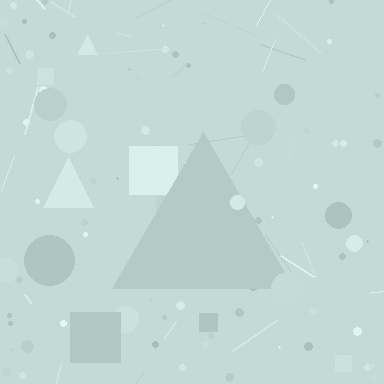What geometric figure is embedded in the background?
A triangle is embedded in the background.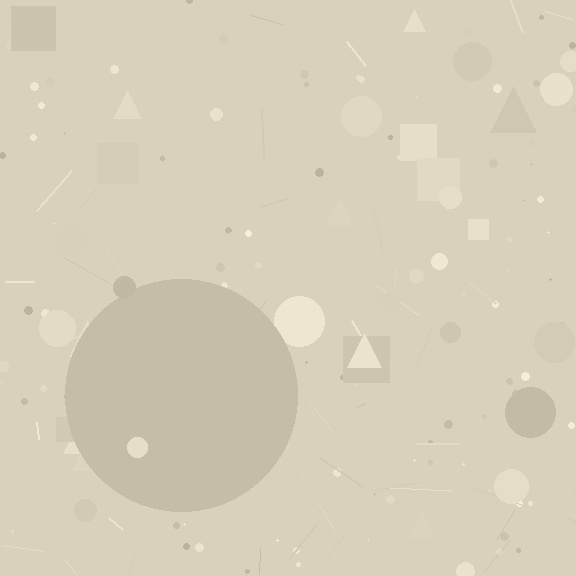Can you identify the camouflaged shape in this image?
The camouflaged shape is a circle.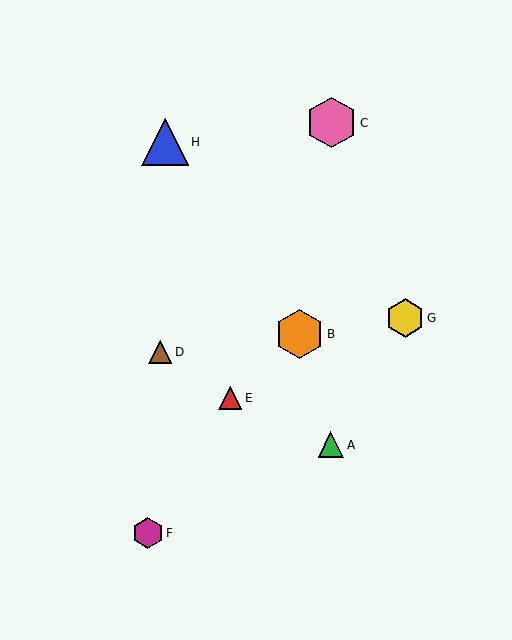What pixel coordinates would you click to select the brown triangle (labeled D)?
Click at (160, 352) to select the brown triangle D.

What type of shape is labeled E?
Shape E is a red triangle.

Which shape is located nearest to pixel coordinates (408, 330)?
The yellow hexagon (labeled G) at (405, 318) is nearest to that location.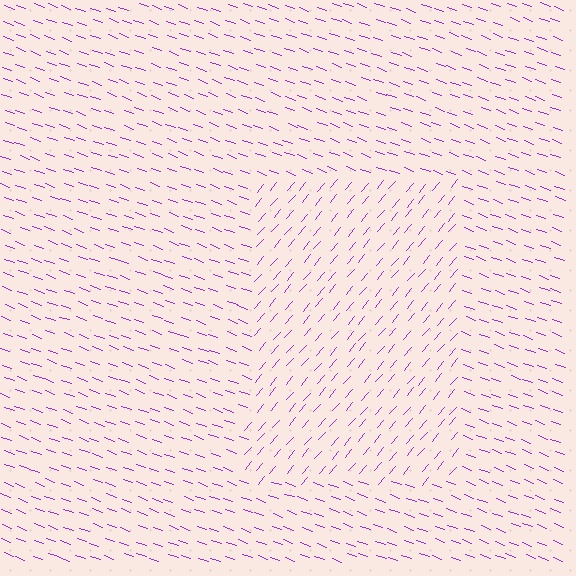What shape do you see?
I see a rectangle.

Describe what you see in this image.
The image is filled with small purple line segments. A rectangle region in the image has lines oriented differently from the surrounding lines, creating a visible texture boundary.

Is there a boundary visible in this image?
Yes, there is a texture boundary formed by a change in line orientation.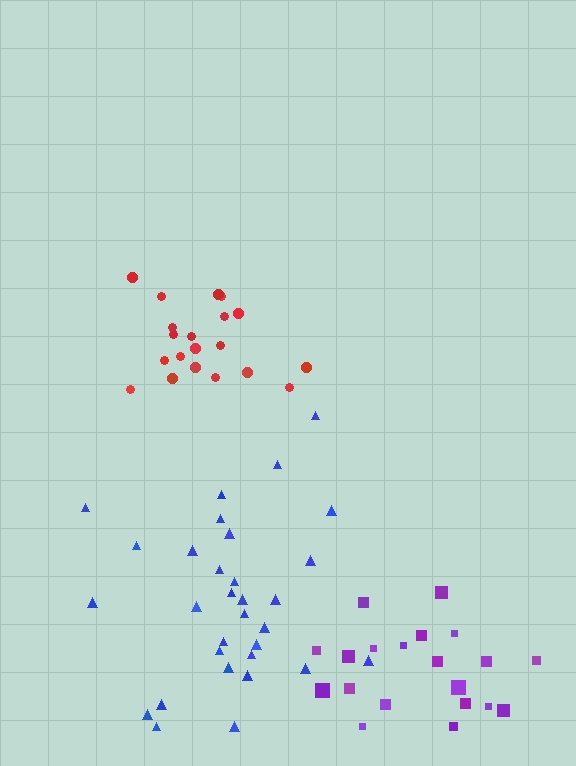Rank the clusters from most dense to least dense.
red, blue, purple.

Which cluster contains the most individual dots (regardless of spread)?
Blue (31).